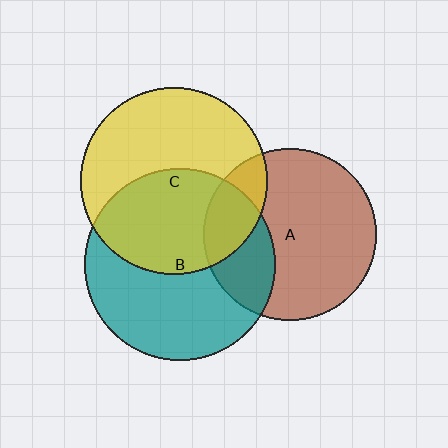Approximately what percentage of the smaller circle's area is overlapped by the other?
Approximately 45%.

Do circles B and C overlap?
Yes.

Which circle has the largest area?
Circle B (teal).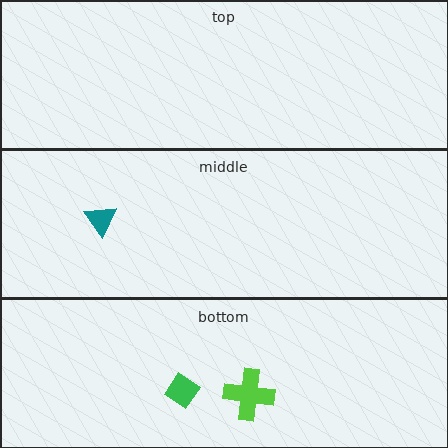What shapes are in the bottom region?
The lime cross, the green diamond.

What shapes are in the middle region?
The teal triangle.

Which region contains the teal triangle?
The middle region.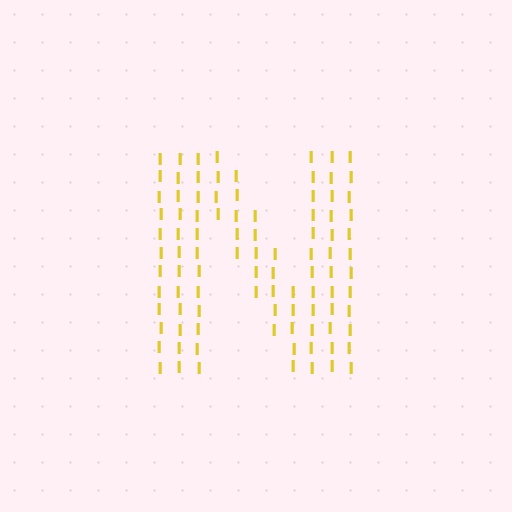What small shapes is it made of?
It is made of small letter I's.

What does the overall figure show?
The overall figure shows the letter N.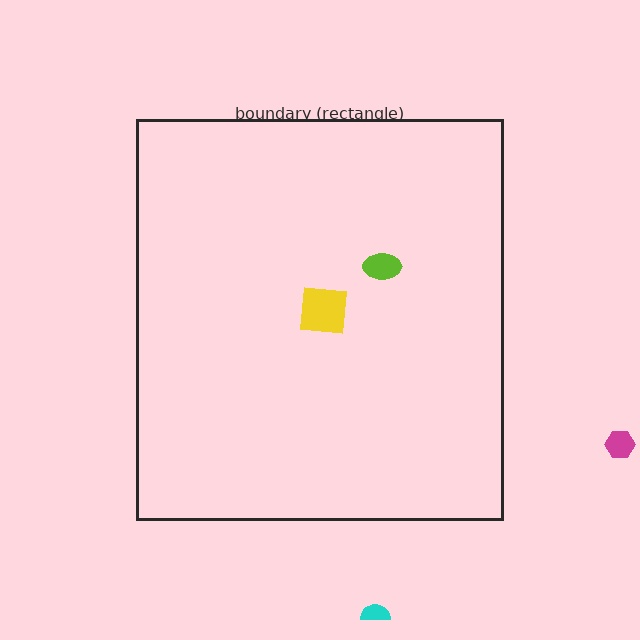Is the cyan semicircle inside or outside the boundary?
Outside.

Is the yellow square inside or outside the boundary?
Inside.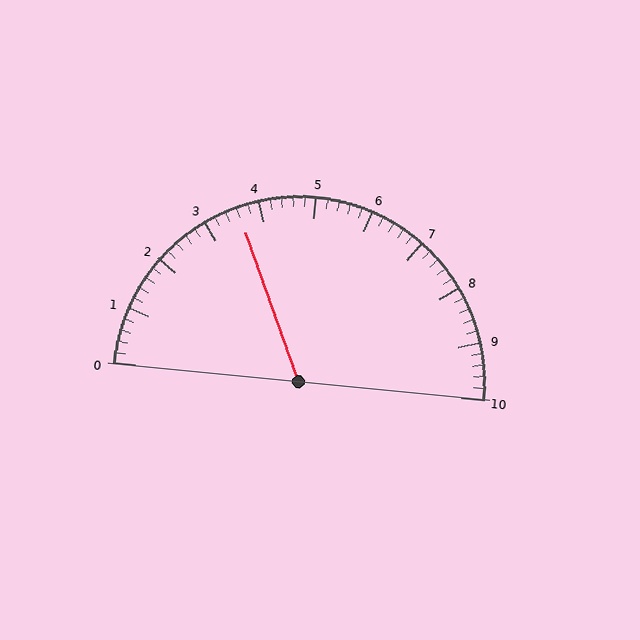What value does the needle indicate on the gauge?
The needle indicates approximately 3.6.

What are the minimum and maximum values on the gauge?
The gauge ranges from 0 to 10.